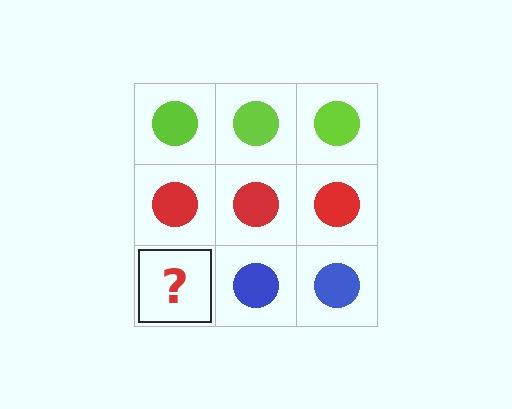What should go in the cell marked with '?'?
The missing cell should contain a blue circle.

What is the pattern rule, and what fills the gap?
The rule is that each row has a consistent color. The gap should be filled with a blue circle.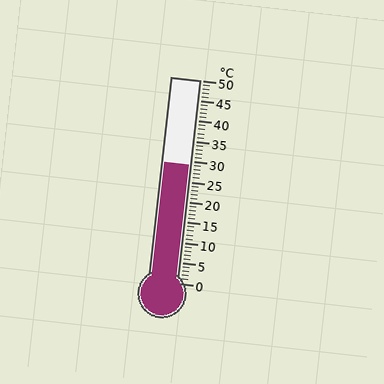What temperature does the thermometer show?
The thermometer shows approximately 29°C.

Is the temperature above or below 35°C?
The temperature is below 35°C.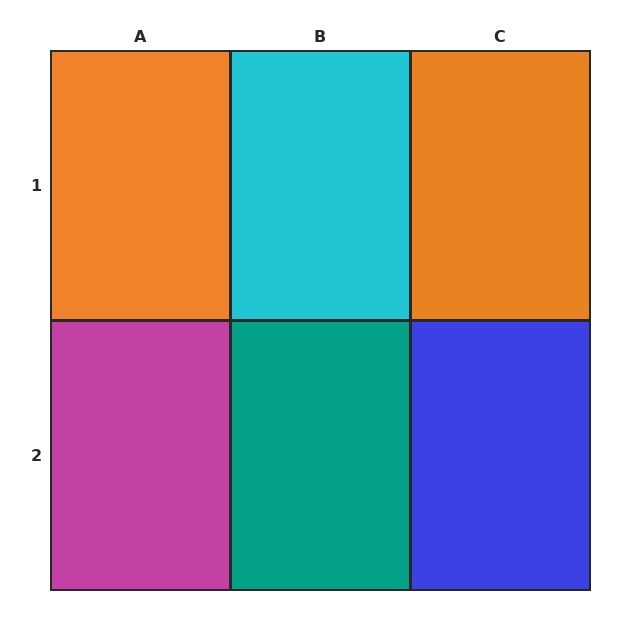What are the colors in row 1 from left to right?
Orange, cyan, orange.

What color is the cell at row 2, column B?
Teal.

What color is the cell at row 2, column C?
Blue.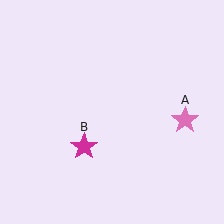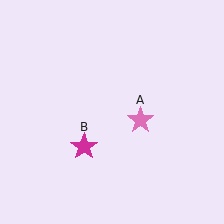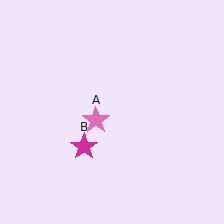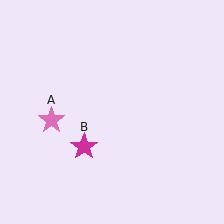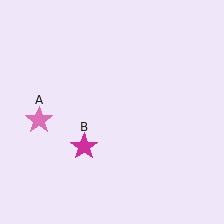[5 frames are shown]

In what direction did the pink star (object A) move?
The pink star (object A) moved left.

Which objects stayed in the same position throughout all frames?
Magenta star (object B) remained stationary.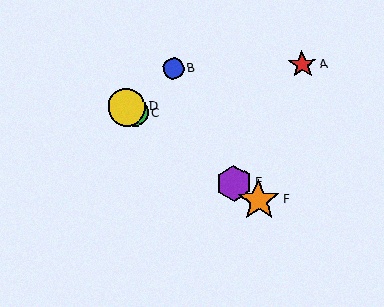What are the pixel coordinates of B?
Object B is at (173, 69).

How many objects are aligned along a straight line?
4 objects (C, D, E, F) are aligned along a straight line.